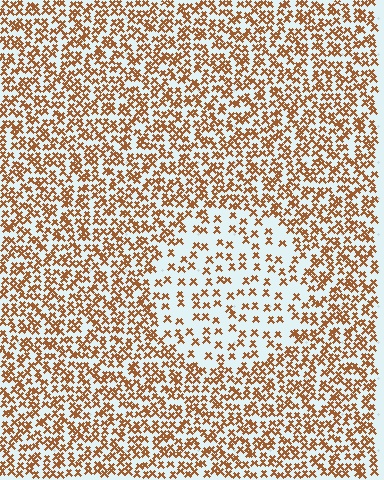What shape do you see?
I see a circle.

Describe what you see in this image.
The image contains small brown elements arranged at two different densities. A circle-shaped region is visible where the elements are less densely packed than the surrounding area.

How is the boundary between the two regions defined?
The boundary is defined by a change in element density (approximately 2.2x ratio). All elements are the same color, size, and shape.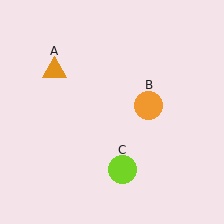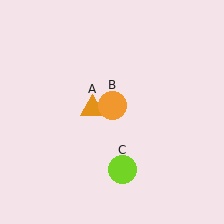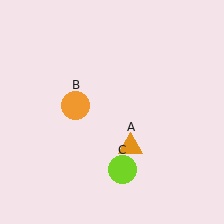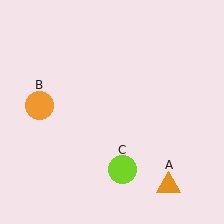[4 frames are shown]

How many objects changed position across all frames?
2 objects changed position: orange triangle (object A), orange circle (object B).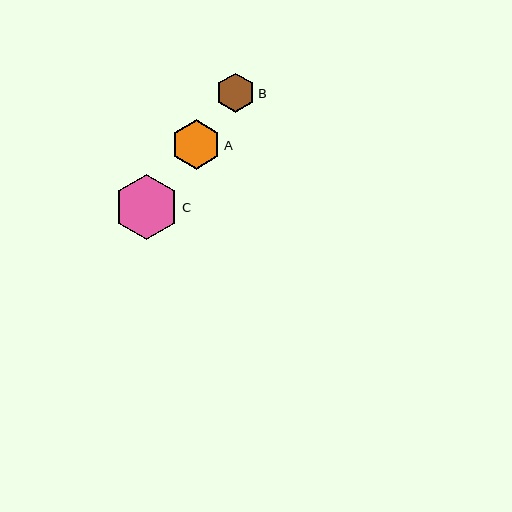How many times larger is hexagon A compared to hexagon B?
Hexagon A is approximately 1.3 times the size of hexagon B.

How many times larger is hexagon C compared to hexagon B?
Hexagon C is approximately 1.6 times the size of hexagon B.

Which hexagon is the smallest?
Hexagon B is the smallest with a size of approximately 39 pixels.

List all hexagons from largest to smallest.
From largest to smallest: C, A, B.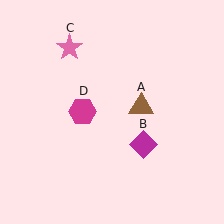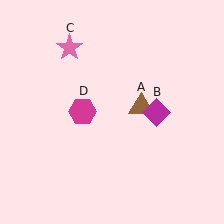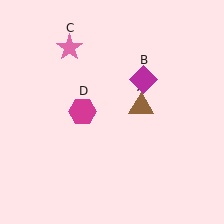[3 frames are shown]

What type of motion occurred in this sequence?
The magenta diamond (object B) rotated counterclockwise around the center of the scene.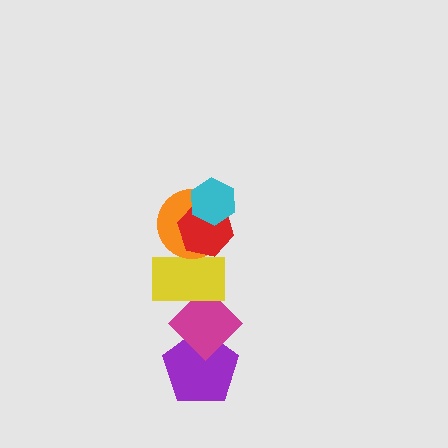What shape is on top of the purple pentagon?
The magenta diamond is on top of the purple pentagon.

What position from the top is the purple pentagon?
The purple pentagon is 6th from the top.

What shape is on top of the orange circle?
The red hexagon is on top of the orange circle.